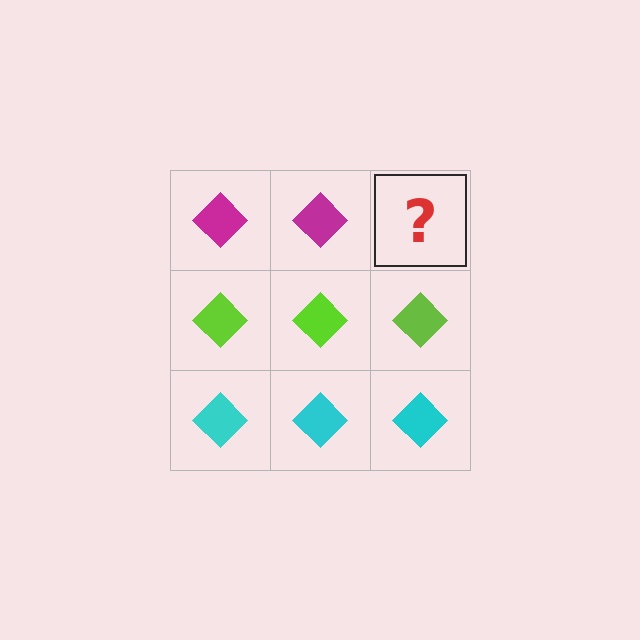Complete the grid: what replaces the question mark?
The question mark should be replaced with a magenta diamond.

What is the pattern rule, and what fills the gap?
The rule is that each row has a consistent color. The gap should be filled with a magenta diamond.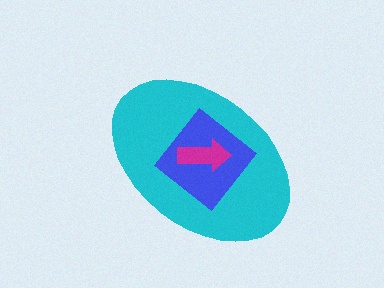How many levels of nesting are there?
3.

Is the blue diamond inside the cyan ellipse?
Yes.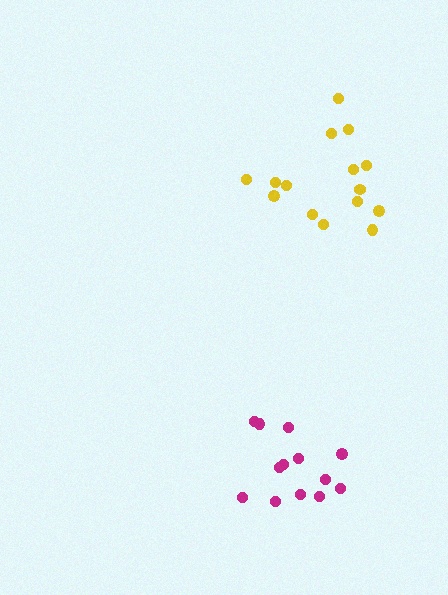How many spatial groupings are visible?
There are 2 spatial groupings.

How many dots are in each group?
Group 1: 15 dots, Group 2: 13 dots (28 total).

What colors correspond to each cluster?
The clusters are colored: yellow, magenta.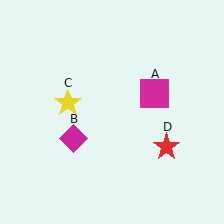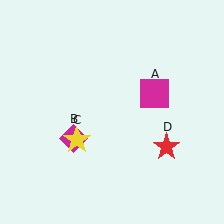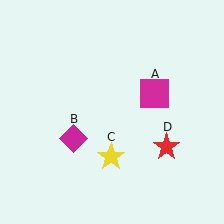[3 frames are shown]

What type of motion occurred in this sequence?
The yellow star (object C) rotated counterclockwise around the center of the scene.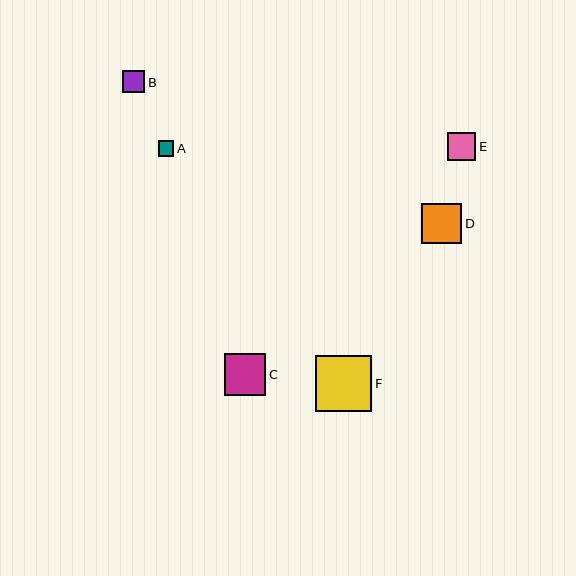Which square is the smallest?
Square A is the smallest with a size of approximately 15 pixels.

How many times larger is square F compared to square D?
Square F is approximately 1.4 times the size of square D.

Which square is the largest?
Square F is the largest with a size of approximately 56 pixels.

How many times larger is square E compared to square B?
Square E is approximately 1.3 times the size of square B.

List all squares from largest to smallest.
From largest to smallest: F, C, D, E, B, A.